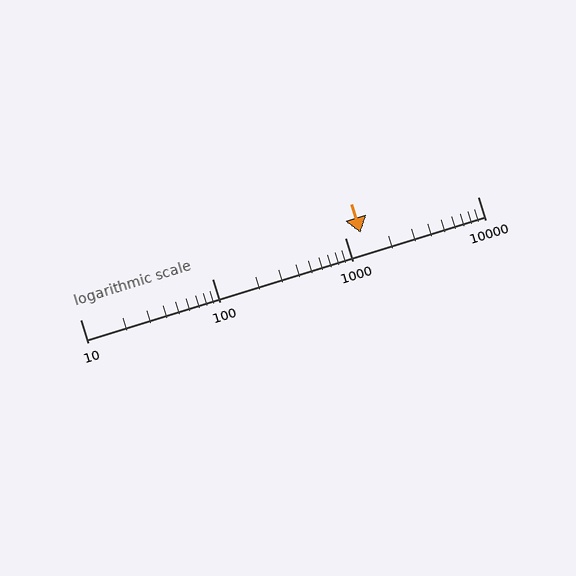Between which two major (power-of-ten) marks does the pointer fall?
The pointer is between 1000 and 10000.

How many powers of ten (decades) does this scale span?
The scale spans 3 decades, from 10 to 10000.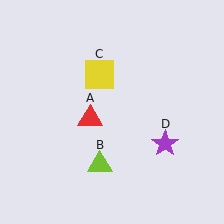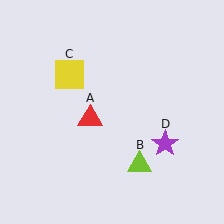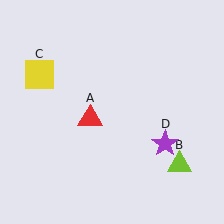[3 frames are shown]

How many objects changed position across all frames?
2 objects changed position: lime triangle (object B), yellow square (object C).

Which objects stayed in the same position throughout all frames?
Red triangle (object A) and purple star (object D) remained stationary.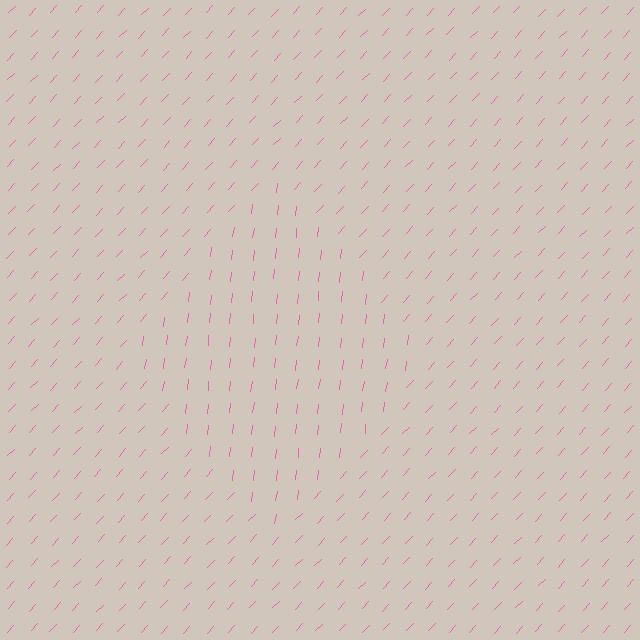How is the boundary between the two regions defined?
The boundary is defined purely by a change in line orientation (approximately 36 degrees difference). All lines are the same color and thickness.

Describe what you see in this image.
The image is filled with small pink line segments. A diamond region in the image has lines oriented differently from the surrounding lines, creating a visible texture boundary.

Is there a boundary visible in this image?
Yes, there is a texture boundary formed by a change in line orientation.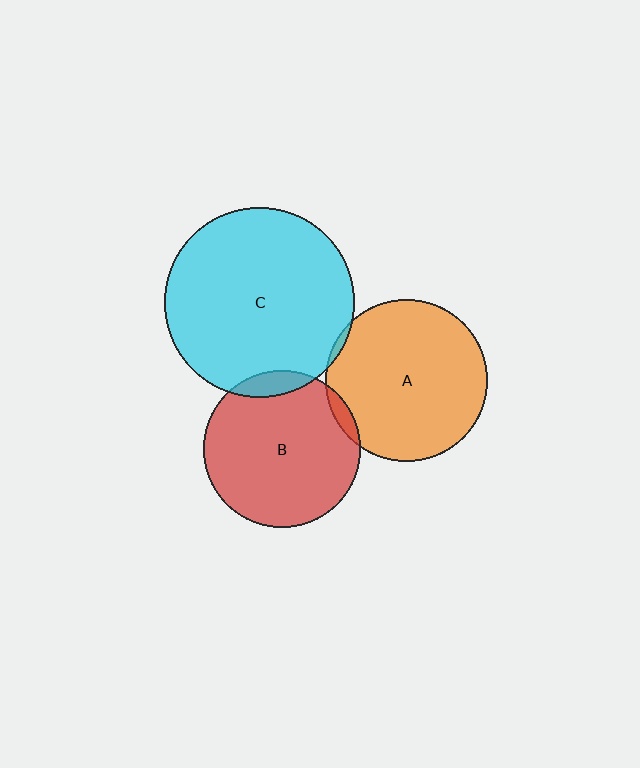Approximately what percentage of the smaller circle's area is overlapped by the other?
Approximately 5%.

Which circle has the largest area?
Circle C (cyan).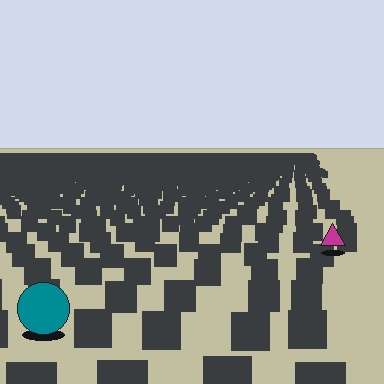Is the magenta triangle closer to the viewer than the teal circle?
No. The teal circle is closer — you can tell from the texture gradient: the ground texture is coarser near it.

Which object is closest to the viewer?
The teal circle is closest. The texture marks near it are larger and more spread out.